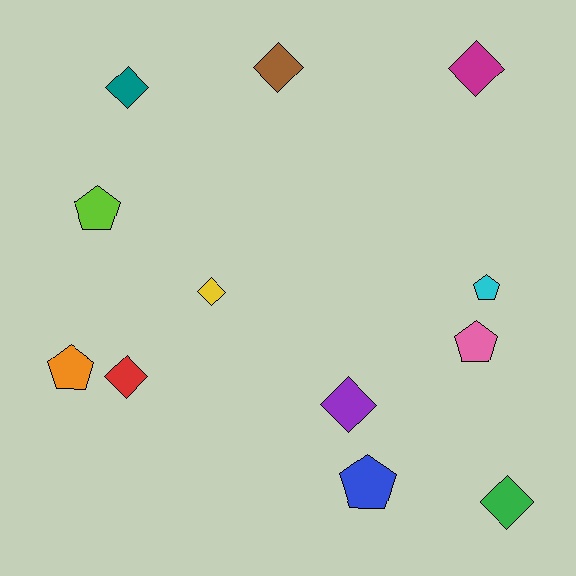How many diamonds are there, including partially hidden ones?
There are 7 diamonds.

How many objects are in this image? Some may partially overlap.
There are 12 objects.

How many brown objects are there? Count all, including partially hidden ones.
There is 1 brown object.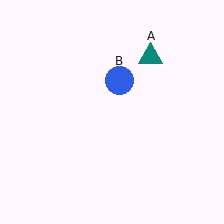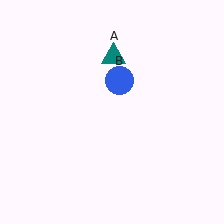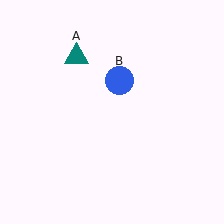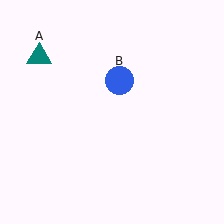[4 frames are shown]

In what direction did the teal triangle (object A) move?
The teal triangle (object A) moved left.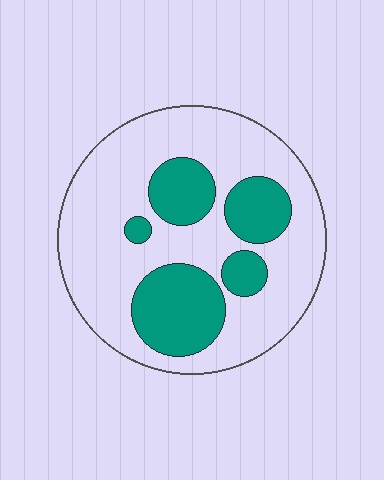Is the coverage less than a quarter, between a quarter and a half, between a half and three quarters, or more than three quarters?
Between a quarter and a half.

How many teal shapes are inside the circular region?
5.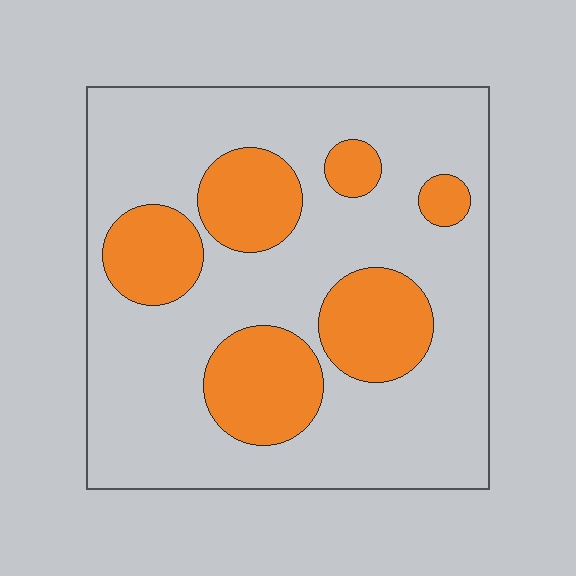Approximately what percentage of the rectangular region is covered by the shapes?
Approximately 25%.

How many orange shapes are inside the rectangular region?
6.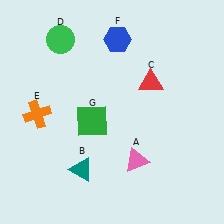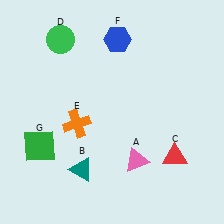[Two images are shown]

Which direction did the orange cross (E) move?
The orange cross (E) moved right.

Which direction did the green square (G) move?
The green square (G) moved left.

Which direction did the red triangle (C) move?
The red triangle (C) moved down.